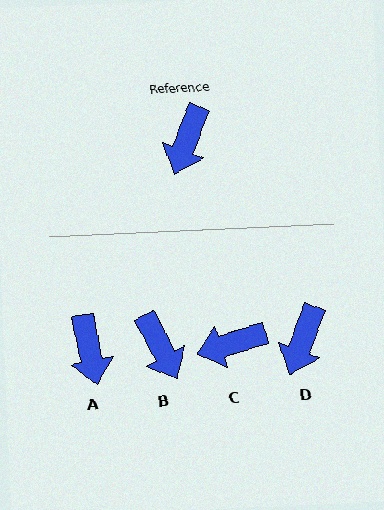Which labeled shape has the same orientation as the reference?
D.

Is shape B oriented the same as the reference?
No, it is off by about 48 degrees.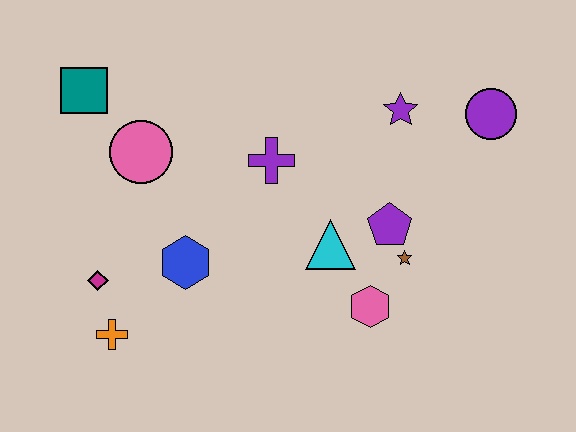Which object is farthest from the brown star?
The teal square is farthest from the brown star.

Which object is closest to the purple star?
The purple circle is closest to the purple star.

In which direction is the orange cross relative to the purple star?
The orange cross is to the left of the purple star.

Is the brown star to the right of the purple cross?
Yes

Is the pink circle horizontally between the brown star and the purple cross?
No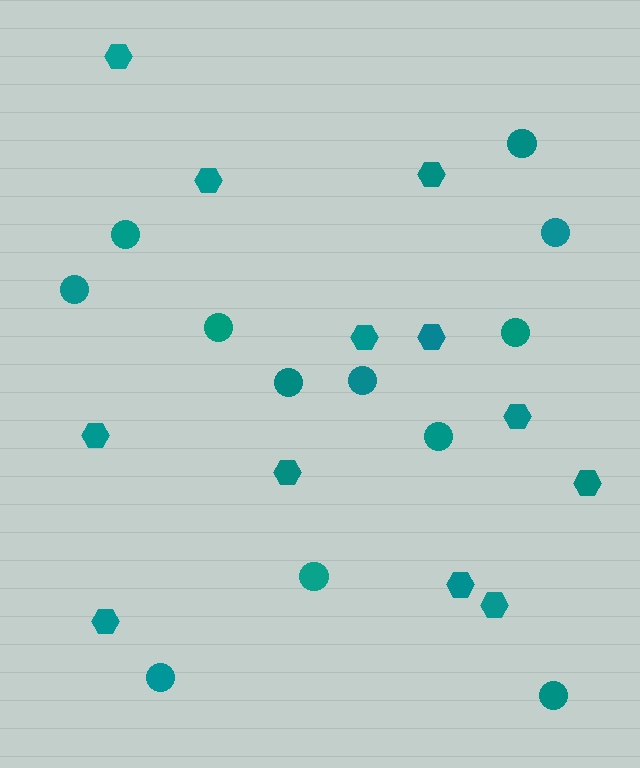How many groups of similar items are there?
There are 2 groups: one group of hexagons (12) and one group of circles (12).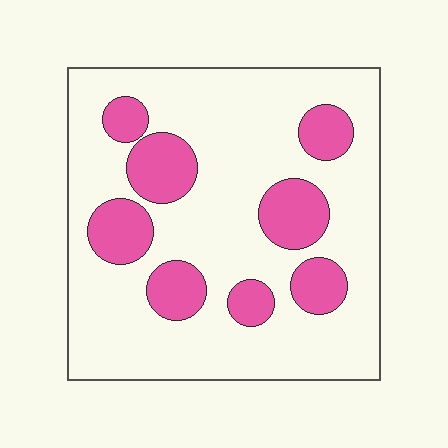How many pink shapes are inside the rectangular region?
8.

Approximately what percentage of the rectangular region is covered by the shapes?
Approximately 25%.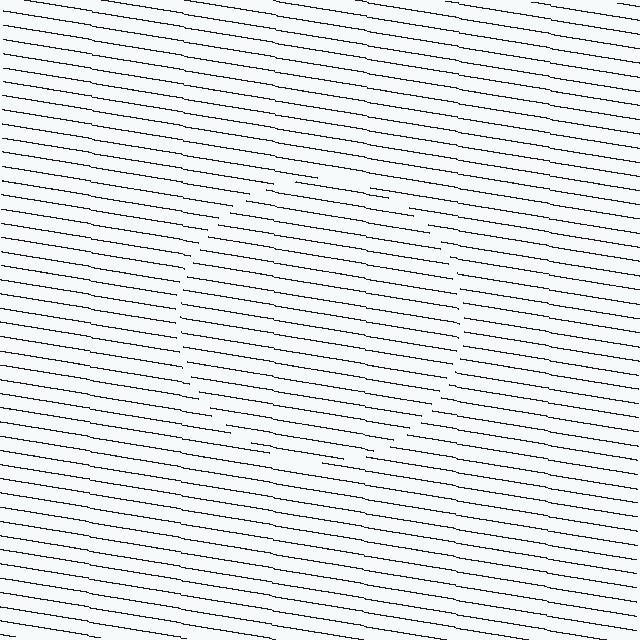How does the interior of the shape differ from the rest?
The interior of the shape contains the same grating, shifted by half a period — the contour is defined by the phase discontinuity where line-ends from the inner and outer gratings abut.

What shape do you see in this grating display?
An illusory circle. The interior of the shape contains the same grating, shifted by half a period — the contour is defined by the phase discontinuity where line-ends from the inner and outer gratings abut.